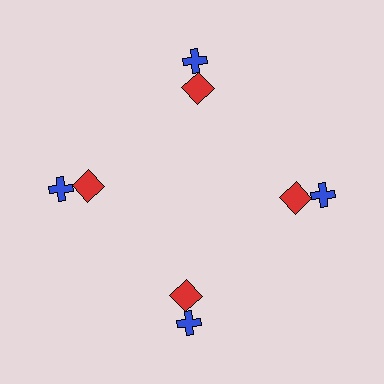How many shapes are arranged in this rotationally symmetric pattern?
There are 8 shapes, arranged in 4 groups of 2.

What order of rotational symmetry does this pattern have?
This pattern has 4-fold rotational symmetry.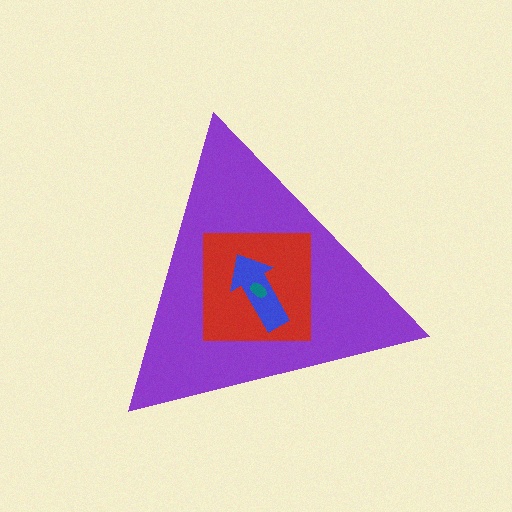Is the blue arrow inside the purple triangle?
Yes.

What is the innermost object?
The teal ellipse.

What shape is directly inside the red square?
The blue arrow.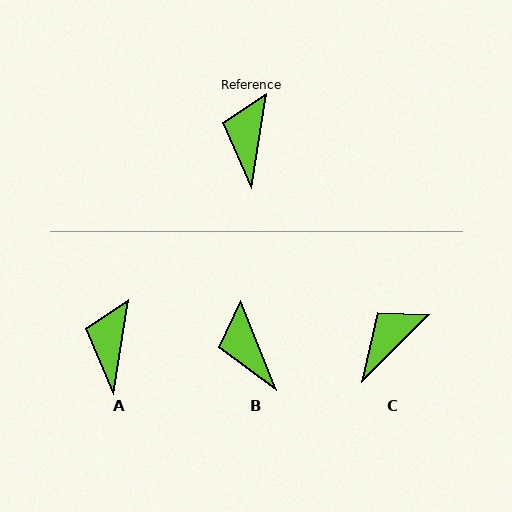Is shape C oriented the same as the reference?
No, it is off by about 36 degrees.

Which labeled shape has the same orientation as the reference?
A.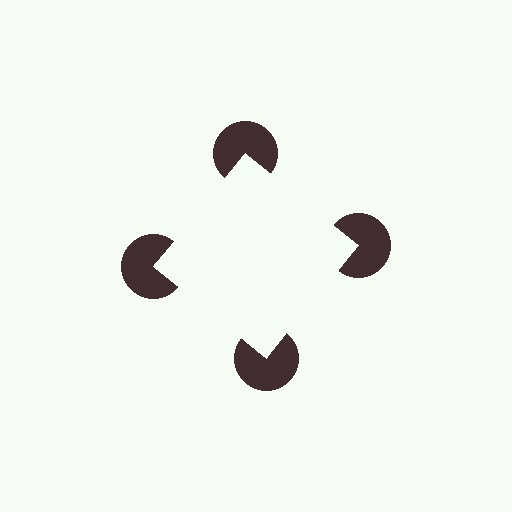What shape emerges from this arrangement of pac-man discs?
An illusory square — its edges are inferred from the aligned wedge cuts in the pac-man discs, not physically drawn.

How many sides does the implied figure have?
4 sides.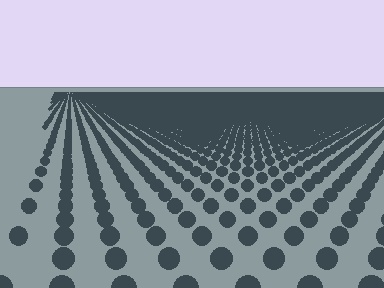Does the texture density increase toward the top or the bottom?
Density increases toward the top.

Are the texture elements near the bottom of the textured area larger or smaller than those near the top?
Larger. Near the bottom, elements are closer to the viewer and appear at a bigger on-screen size.